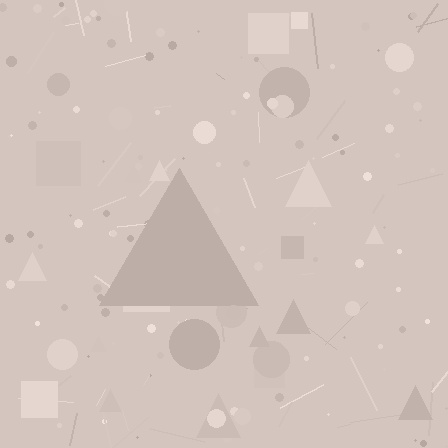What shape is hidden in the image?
A triangle is hidden in the image.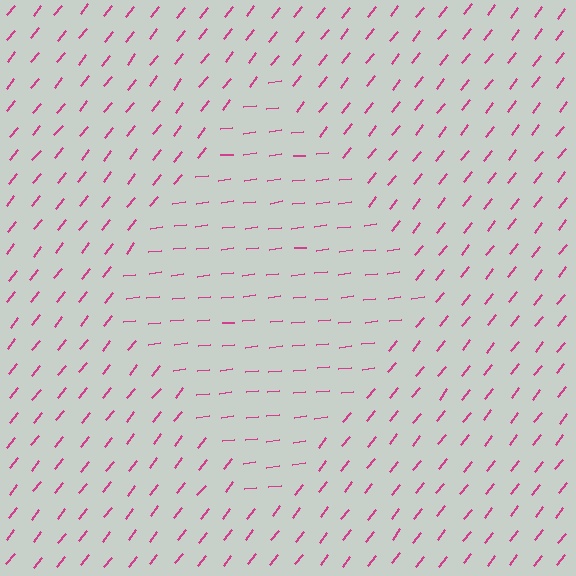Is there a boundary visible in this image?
Yes, there is a texture boundary formed by a change in line orientation.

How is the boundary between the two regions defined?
The boundary is defined purely by a change in line orientation (approximately 45 degrees difference). All lines are the same color and thickness.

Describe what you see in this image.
The image is filled with small magenta line segments. A diamond region in the image has lines oriented differently from the surrounding lines, creating a visible texture boundary.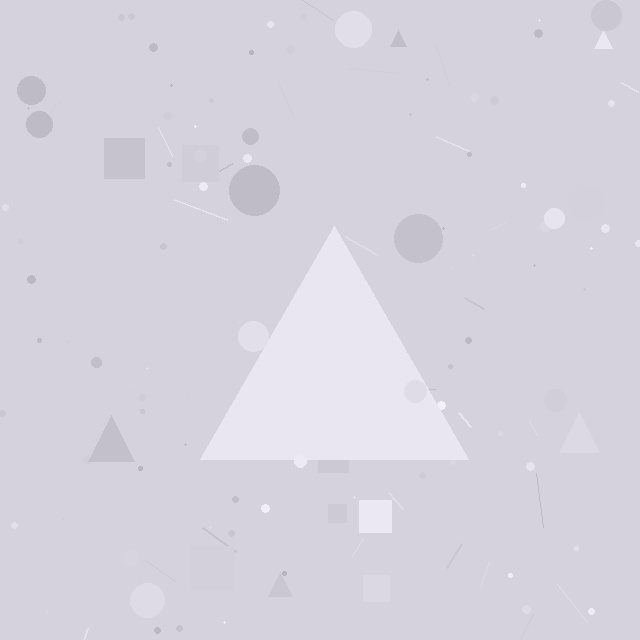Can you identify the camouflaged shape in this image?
The camouflaged shape is a triangle.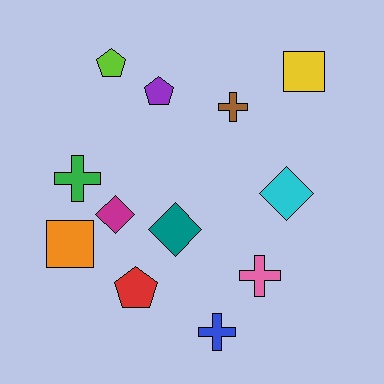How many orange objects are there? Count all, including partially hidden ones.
There is 1 orange object.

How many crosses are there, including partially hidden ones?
There are 4 crosses.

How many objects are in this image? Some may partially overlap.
There are 12 objects.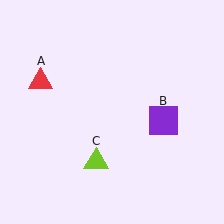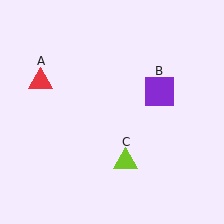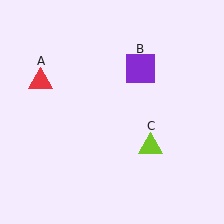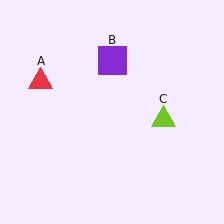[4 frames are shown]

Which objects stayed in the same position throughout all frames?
Red triangle (object A) remained stationary.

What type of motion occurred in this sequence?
The purple square (object B), lime triangle (object C) rotated counterclockwise around the center of the scene.